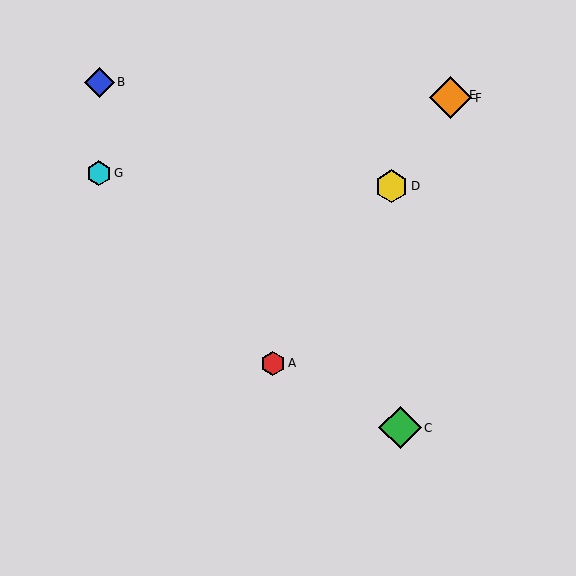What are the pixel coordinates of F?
Object F is at (451, 98).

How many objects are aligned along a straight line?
4 objects (A, D, E, F) are aligned along a straight line.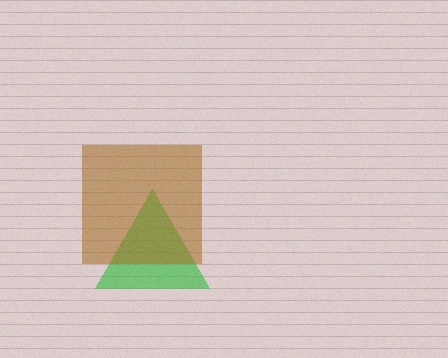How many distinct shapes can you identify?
There are 2 distinct shapes: a green triangle, a brown square.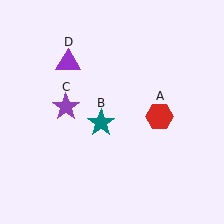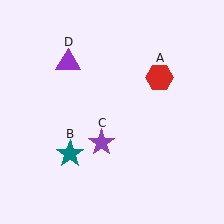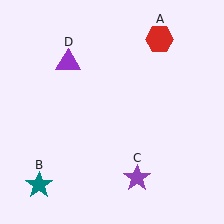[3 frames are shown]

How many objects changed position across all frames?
3 objects changed position: red hexagon (object A), teal star (object B), purple star (object C).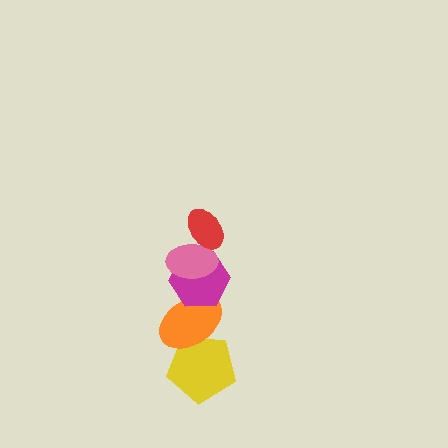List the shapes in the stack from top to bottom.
From top to bottom: the red ellipse, the pink ellipse, the magenta hexagon, the orange ellipse, the yellow pentagon.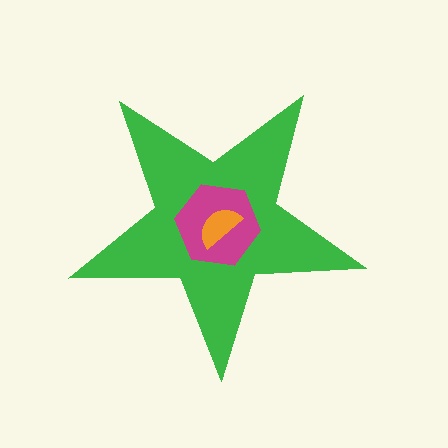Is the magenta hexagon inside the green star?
Yes.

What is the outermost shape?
The green star.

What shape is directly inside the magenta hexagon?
The orange semicircle.